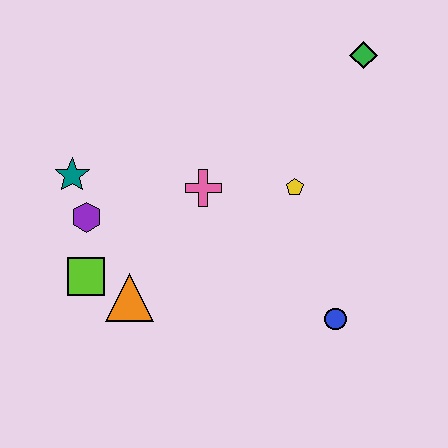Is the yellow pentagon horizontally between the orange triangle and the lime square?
No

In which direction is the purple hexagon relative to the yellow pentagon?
The purple hexagon is to the left of the yellow pentagon.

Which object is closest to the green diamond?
The yellow pentagon is closest to the green diamond.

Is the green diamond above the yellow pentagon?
Yes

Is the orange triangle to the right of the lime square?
Yes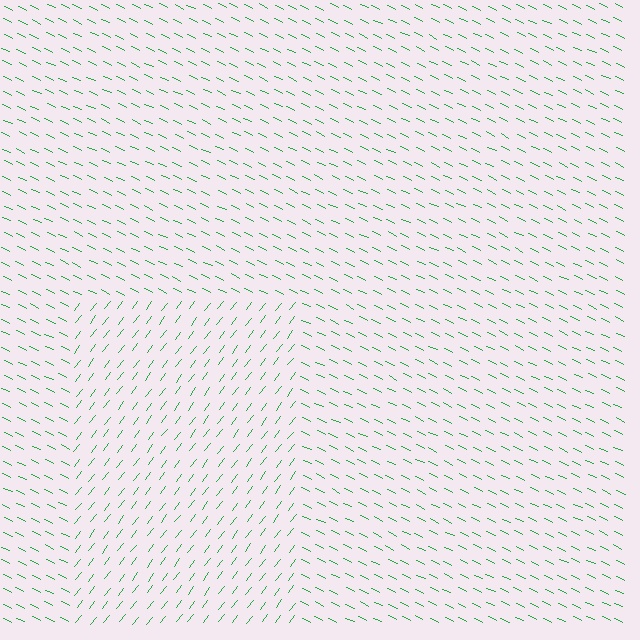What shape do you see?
I see a rectangle.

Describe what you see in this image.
The image is filled with small green line segments. A rectangle region in the image has lines oriented differently from the surrounding lines, creating a visible texture boundary.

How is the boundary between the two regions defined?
The boundary is defined purely by a change in line orientation (approximately 78 degrees difference). All lines are the same color and thickness.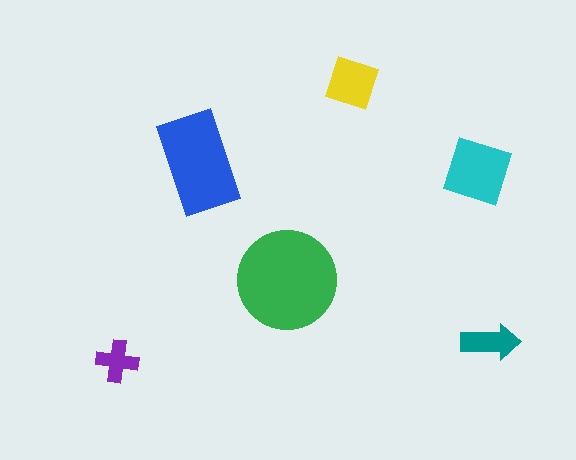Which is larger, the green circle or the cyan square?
The green circle.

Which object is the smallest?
The purple cross.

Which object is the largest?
The green circle.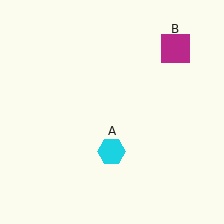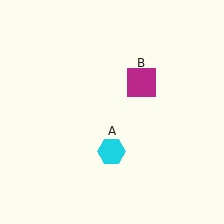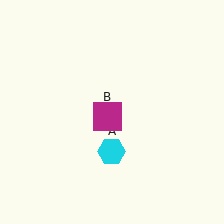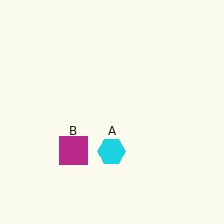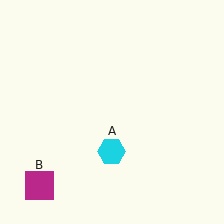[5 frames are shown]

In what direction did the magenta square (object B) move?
The magenta square (object B) moved down and to the left.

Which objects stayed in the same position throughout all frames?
Cyan hexagon (object A) remained stationary.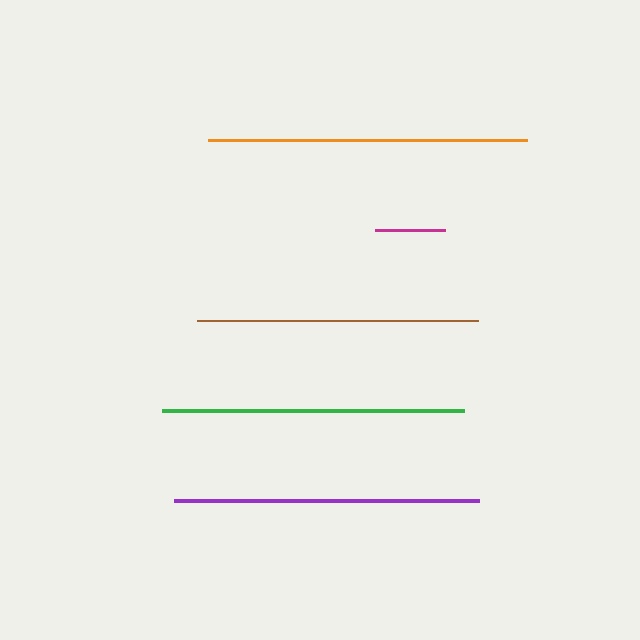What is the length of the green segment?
The green segment is approximately 302 pixels long.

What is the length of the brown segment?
The brown segment is approximately 281 pixels long.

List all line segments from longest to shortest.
From longest to shortest: orange, purple, green, brown, magenta.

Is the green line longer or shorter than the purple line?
The purple line is longer than the green line.